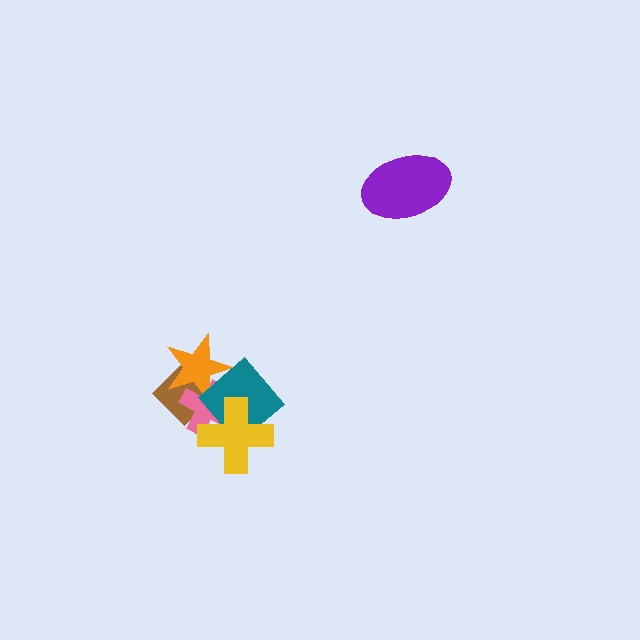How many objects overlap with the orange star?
3 objects overlap with the orange star.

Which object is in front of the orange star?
The teal diamond is in front of the orange star.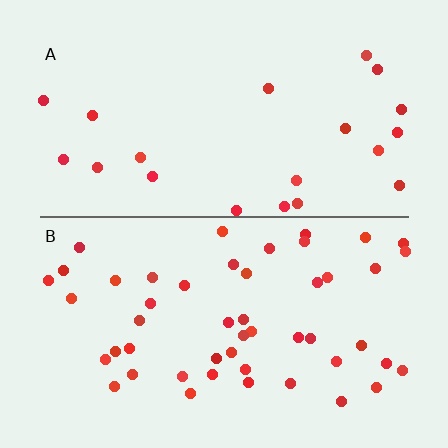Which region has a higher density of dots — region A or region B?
B (the bottom).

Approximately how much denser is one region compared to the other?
Approximately 2.4× — region B over region A.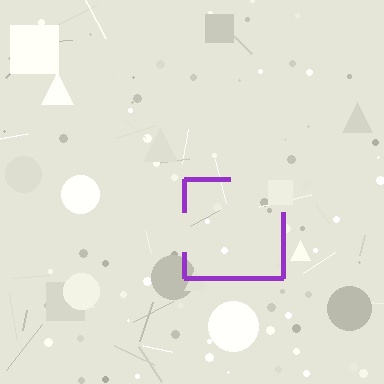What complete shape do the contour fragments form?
The contour fragments form a square.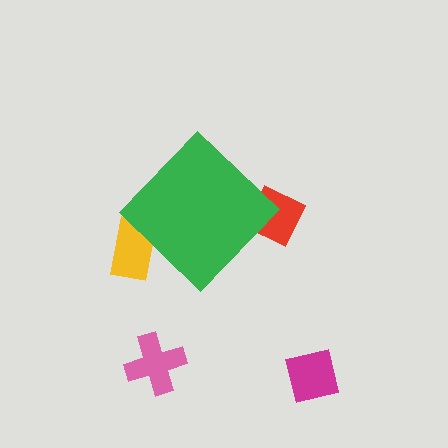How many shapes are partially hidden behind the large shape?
2 shapes are partially hidden.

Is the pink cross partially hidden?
No, the pink cross is fully visible.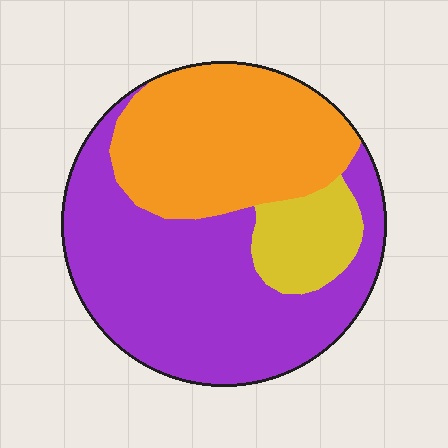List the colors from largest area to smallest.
From largest to smallest: purple, orange, yellow.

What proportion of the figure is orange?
Orange takes up about three eighths (3/8) of the figure.